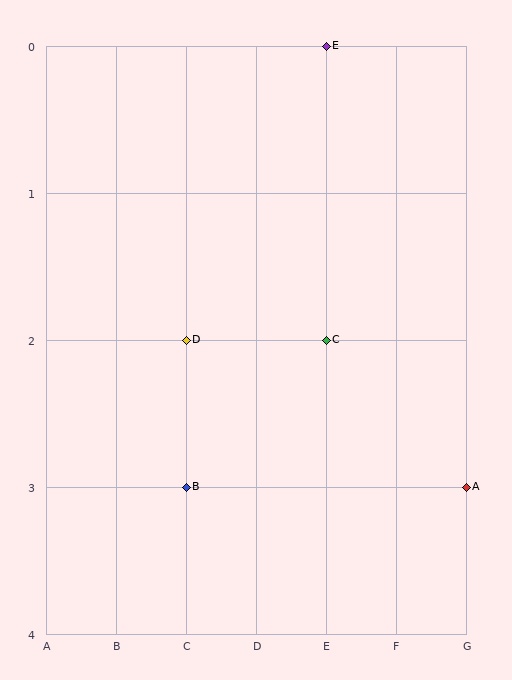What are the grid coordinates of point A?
Point A is at grid coordinates (G, 3).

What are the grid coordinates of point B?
Point B is at grid coordinates (C, 3).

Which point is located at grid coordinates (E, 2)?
Point C is at (E, 2).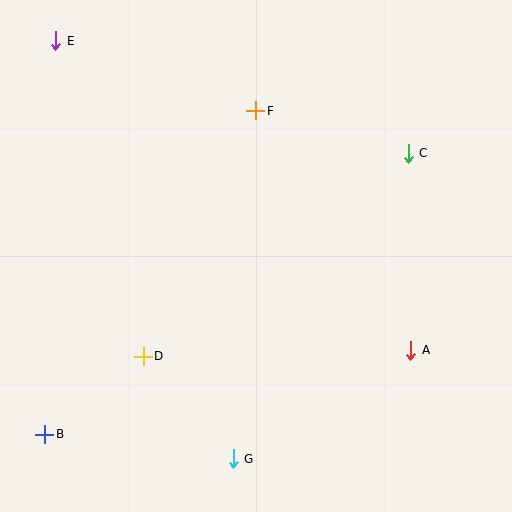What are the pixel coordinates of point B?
Point B is at (45, 434).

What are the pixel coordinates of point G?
Point G is at (233, 459).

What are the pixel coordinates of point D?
Point D is at (143, 356).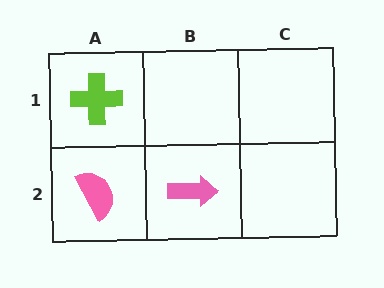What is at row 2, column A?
A pink semicircle.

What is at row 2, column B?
A pink arrow.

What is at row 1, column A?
A lime cross.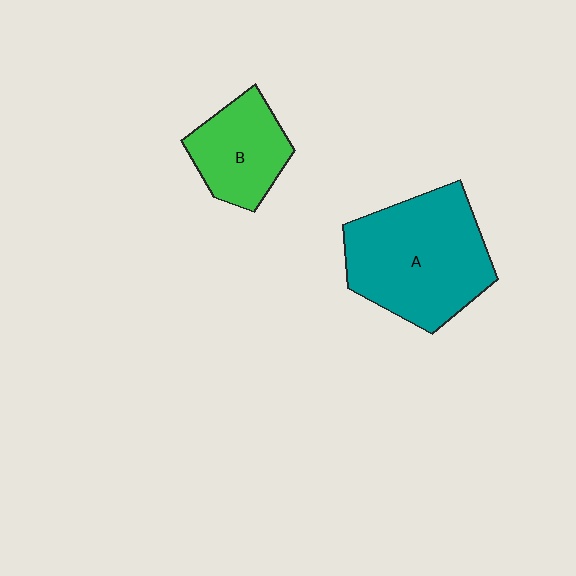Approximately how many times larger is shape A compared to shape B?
Approximately 1.9 times.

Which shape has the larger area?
Shape A (teal).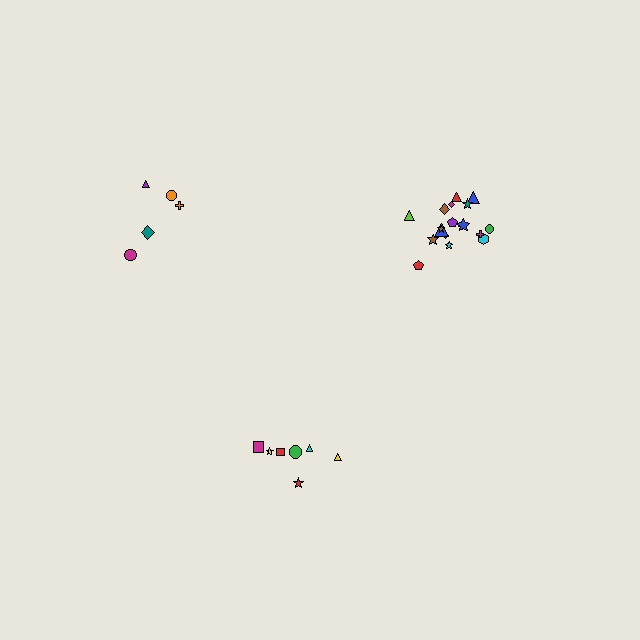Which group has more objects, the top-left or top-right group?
The top-right group.